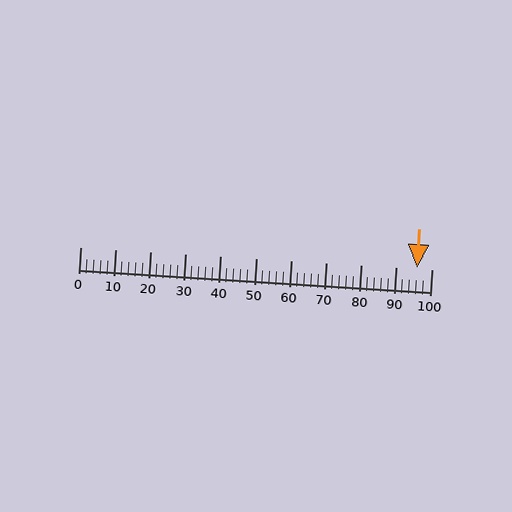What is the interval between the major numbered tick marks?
The major tick marks are spaced 10 units apart.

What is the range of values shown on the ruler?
The ruler shows values from 0 to 100.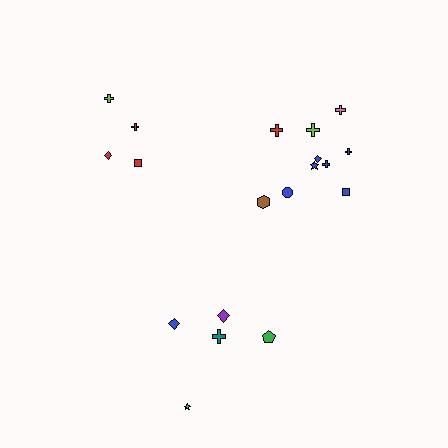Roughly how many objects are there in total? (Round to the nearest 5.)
Roughly 20 objects in total.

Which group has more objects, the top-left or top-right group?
The top-right group.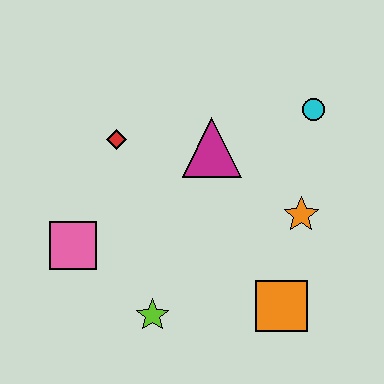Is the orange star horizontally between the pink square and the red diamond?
No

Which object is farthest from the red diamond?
The orange square is farthest from the red diamond.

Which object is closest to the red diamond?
The magenta triangle is closest to the red diamond.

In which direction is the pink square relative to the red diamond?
The pink square is below the red diamond.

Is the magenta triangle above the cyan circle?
No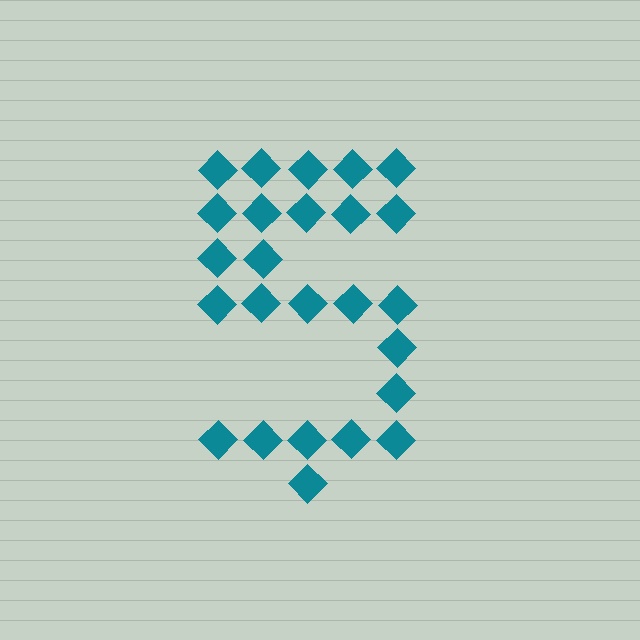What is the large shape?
The large shape is the digit 5.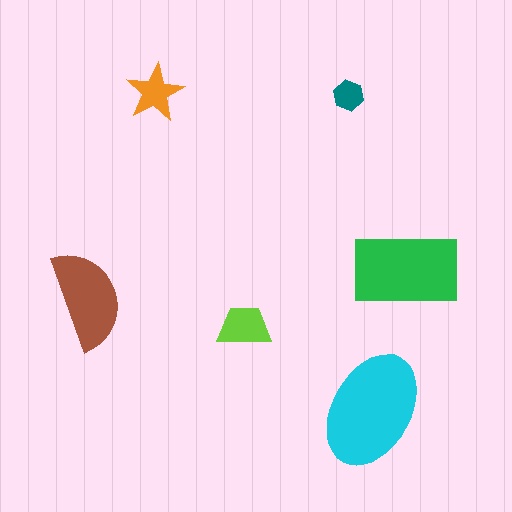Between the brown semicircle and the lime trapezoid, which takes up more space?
The brown semicircle.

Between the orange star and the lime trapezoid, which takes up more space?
The lime trapezoid.